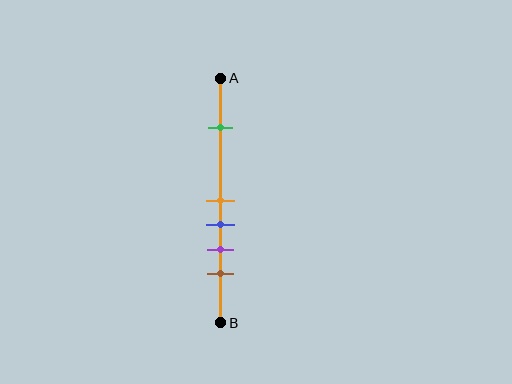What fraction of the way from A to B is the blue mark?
The blue mark is approximately 60% (0.6) of the way from A to B.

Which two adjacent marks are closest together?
The orange and blue marks are the closest adjacent pair.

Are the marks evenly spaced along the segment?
No, the marks are not evenly spaced.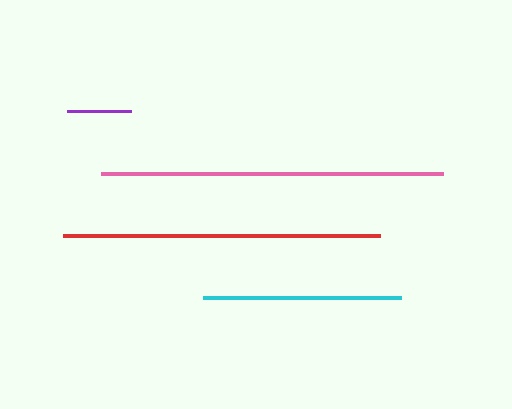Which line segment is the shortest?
The purple line is the shortest at approximately 65 pixels.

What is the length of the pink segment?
The pink segment is approximately 342 pixels long.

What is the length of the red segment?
The red segment is approximately 317 pixels long.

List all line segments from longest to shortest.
From longest to shortest: pink, red, cyan, purple.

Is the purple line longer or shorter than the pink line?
The pink line is longer than the purple line.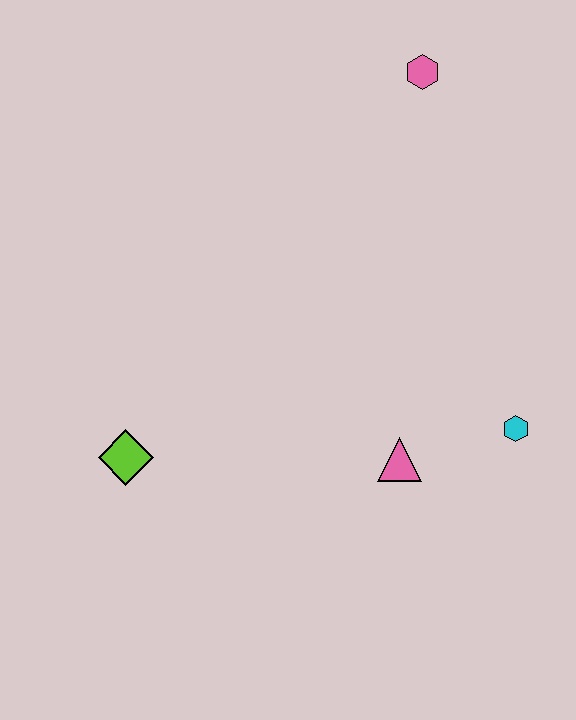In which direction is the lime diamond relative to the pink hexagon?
The lime diamond is below the pink hexagon.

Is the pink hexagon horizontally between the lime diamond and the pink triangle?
No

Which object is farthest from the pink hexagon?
The lime diamond is farthest from the pink hexagon.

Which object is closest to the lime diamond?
The pink triangle is closest to the lime diamond.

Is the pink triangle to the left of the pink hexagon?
Yes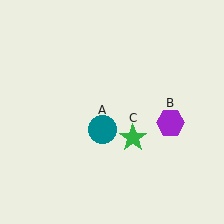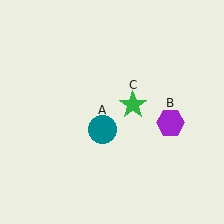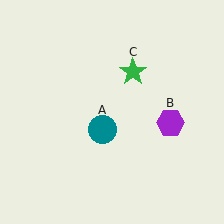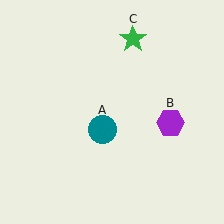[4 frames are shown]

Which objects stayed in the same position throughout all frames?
Teal circle (object A) and purple hexagon (object B) remained stationary.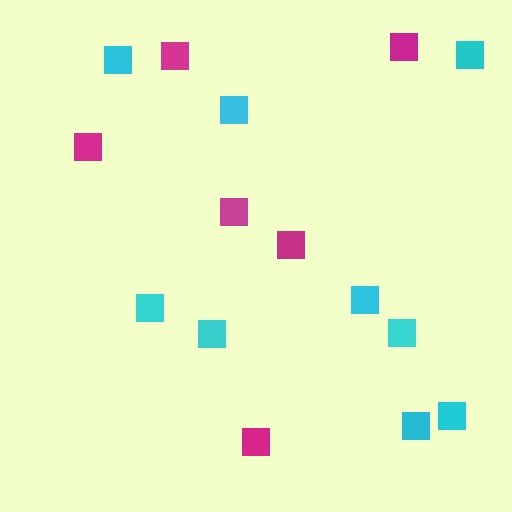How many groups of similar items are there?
There are 2 groups: one group of magenta squares (6) and one group of cyan squares (9).